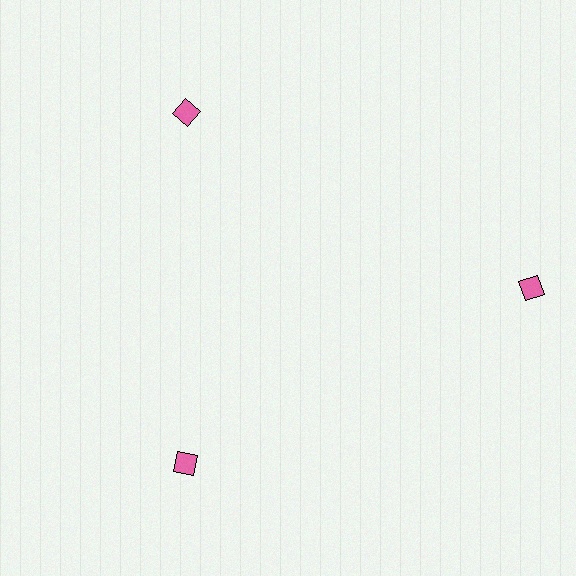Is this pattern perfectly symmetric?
No. The 3 pink diamonds are arranged in a ring, but one element near the 3 o'clock position is pushed outward from the center, breaking the 3-fold rotational symmetry.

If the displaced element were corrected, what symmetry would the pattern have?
It would have 3-fold rotational symmetry — the pattern would map onto itself every 120 degrees.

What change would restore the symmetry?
The symmetry would be restored by moving it inward, back onto the ring so that all 3 diamonds sit at equal angles and equal distance from the center.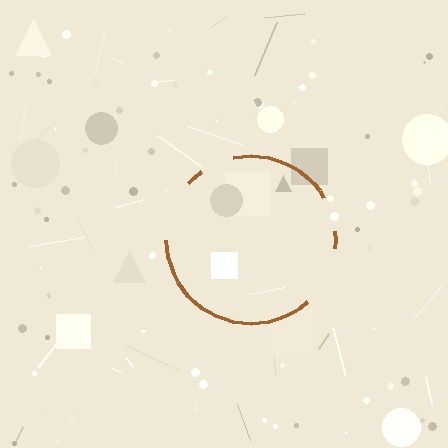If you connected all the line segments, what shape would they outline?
They would outline a circle.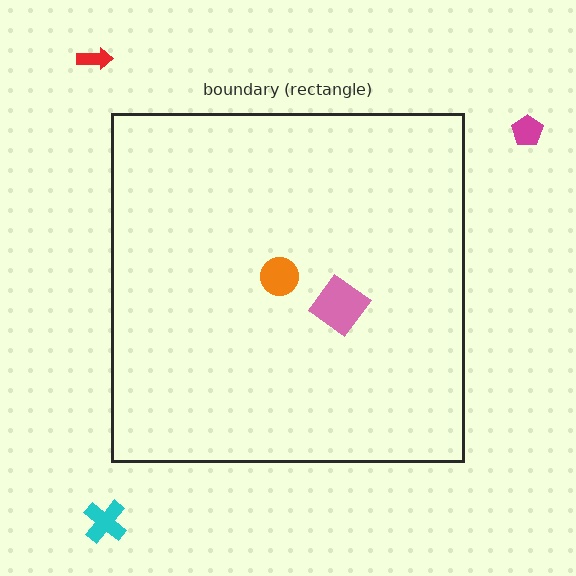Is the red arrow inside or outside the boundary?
Outside.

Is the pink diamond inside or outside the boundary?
Inside.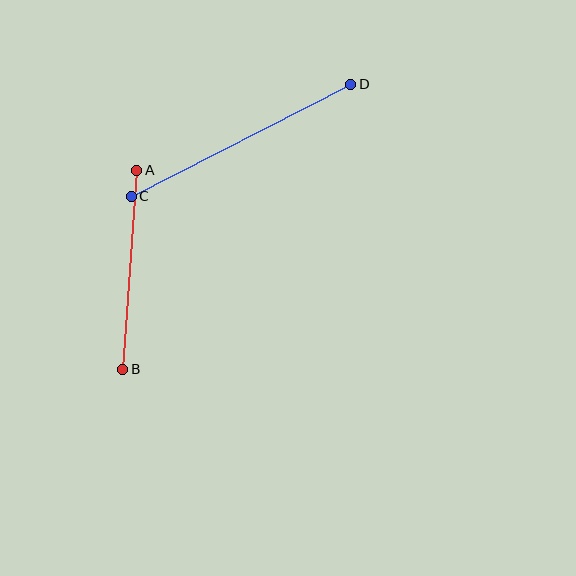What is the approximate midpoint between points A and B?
The midpoint is at approximately (130, 270) pixels.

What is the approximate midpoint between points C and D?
The midpoint is at approximately (241, 140) pixels.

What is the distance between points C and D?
The distance is approximately 246 pixels.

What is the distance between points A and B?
The distance is approximately 200 pixels.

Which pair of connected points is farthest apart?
Points C and D are farthest apart.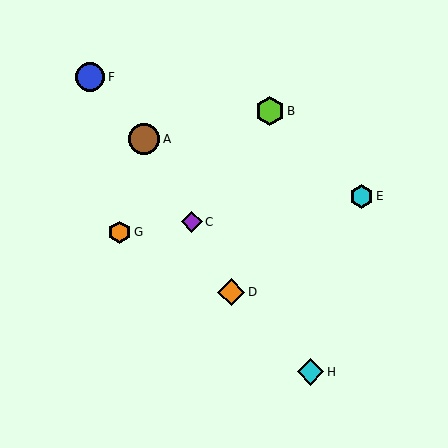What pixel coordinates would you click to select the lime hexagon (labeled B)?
Click at (270, 111) to select the lime hexagon B.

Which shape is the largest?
The brown circle (labeled A) is the largest.